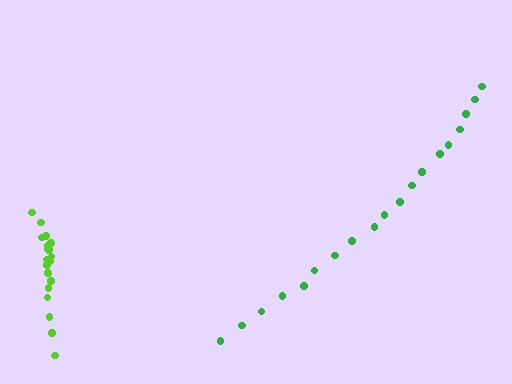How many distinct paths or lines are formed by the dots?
There are 2 distinct paths.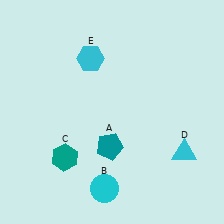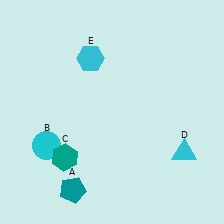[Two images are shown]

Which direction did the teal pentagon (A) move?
The teal pentagon (A) moved down.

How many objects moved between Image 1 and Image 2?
2 objects moved between the two images.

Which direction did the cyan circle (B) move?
The cyan circle (B) moved left.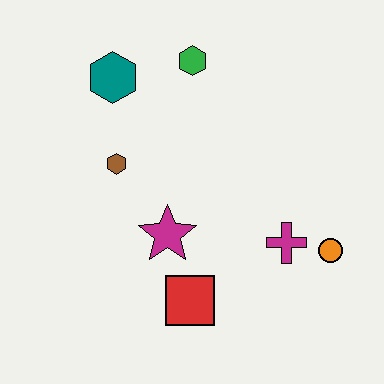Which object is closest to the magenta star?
The red square is closest to the magenta star.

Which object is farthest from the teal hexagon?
The orange circle is farthest from the teal hexagon.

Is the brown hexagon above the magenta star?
Yes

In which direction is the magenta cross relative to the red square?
The magenta cross is to the right of the red square.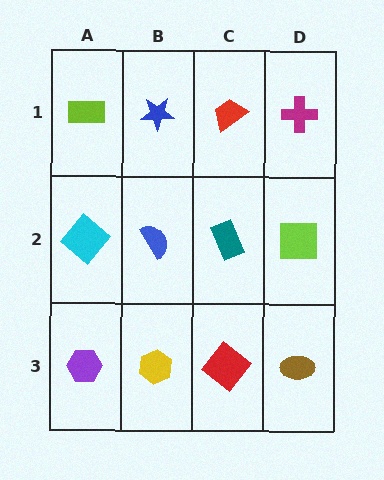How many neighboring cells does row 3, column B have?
3.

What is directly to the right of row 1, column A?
A blue star.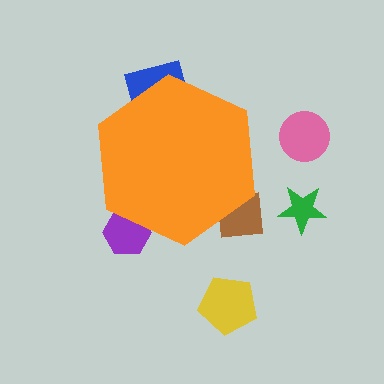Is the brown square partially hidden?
Yes, the brown square is partially hidden behind the orange hexagon.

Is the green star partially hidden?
No, the green star is fully visible.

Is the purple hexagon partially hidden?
Yes, the purple hexagon is partially hidden behind the orange hexagon.